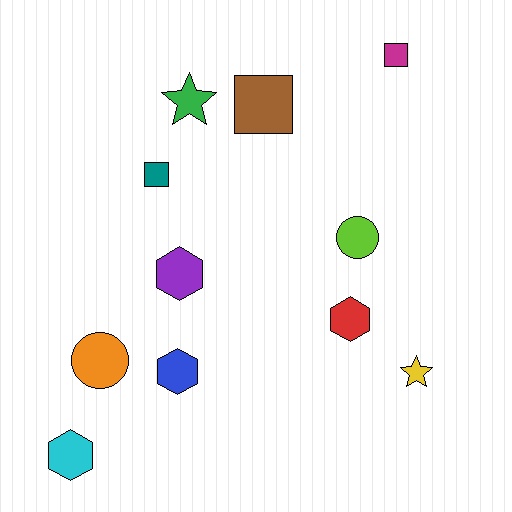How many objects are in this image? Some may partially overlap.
There are 11 objects.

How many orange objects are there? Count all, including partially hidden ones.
There is 1 orange object.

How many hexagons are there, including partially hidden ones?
There are 4 hexagons.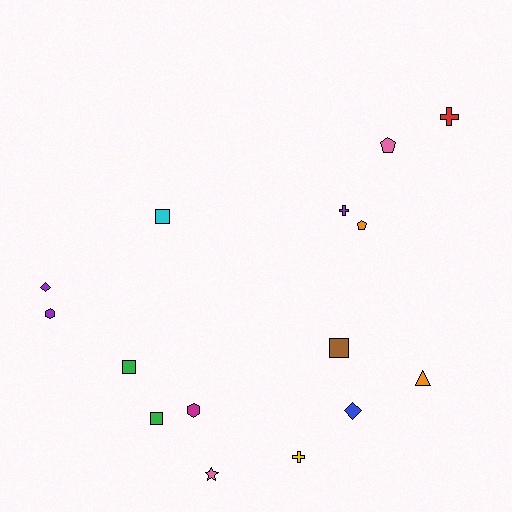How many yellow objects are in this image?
There is 1 yellow object.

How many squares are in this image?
There are 4 squares.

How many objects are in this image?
There are 15 objects.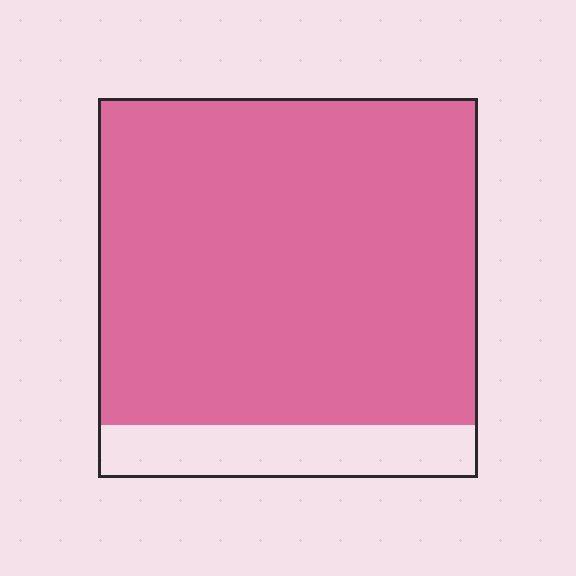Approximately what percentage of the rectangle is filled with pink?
Approximately 85%.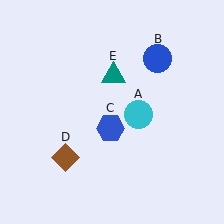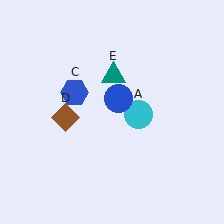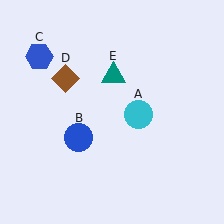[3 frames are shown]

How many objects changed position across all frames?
3 objects changed position: blue circle (object B), blue hexagon (object C), brown diamond (object D).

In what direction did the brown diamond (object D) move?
The brown diamond (object D) moved up.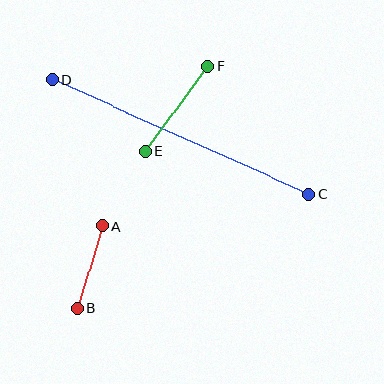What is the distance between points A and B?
The distance is approximately 86 pixels.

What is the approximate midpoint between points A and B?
The midpoint is at approximately (90, 267) pixels.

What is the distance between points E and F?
The distance is approximately 105 pixels.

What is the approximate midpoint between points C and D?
The midpoint is at approximately (181, 137) pixels.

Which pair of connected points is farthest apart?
Points C and D are farthest apart.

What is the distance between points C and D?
The distance is approximately 281 pixels.